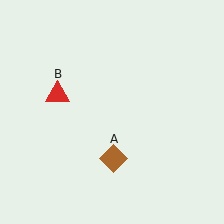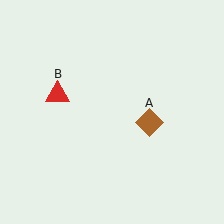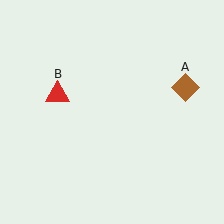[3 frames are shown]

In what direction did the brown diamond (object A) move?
The brown diamond (object A) moved up and to the right.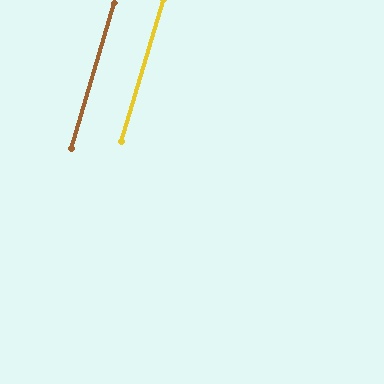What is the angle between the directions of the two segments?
Approximately 0 degrees.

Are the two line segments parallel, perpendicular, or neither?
Parallel — their directions differ by only 0.4°.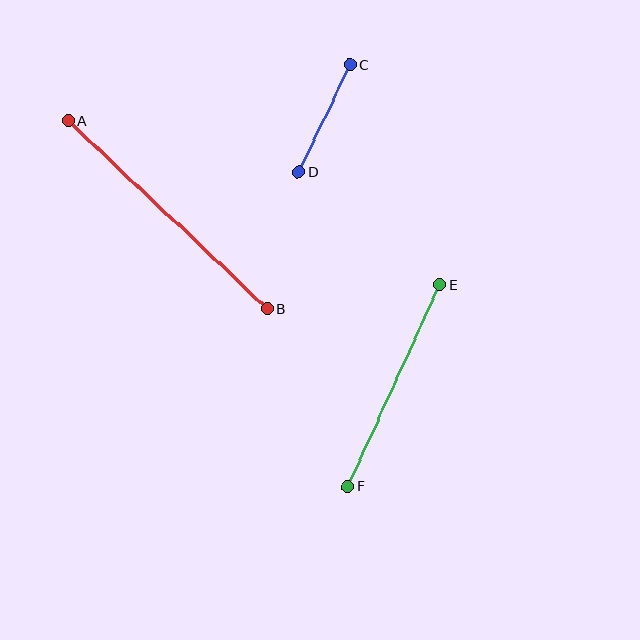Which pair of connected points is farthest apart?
Points A and B are farthest apart.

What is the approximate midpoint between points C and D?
The midpoint is at approximately (325, 119) pixels.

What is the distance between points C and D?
The distance is approximately 118 pixels.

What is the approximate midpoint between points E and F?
The midpoint is at approximately (394, 386) pixels.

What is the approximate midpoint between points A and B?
The midpoint is at approximately (168, 215) pixels.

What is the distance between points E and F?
The distance is approximately 222 pixels.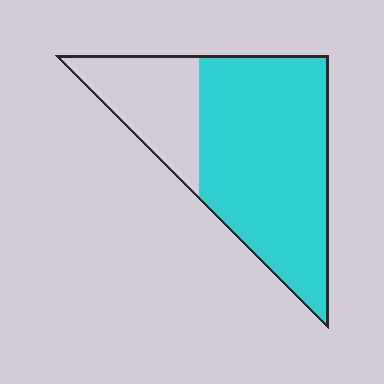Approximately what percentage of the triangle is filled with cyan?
Approximately 70%.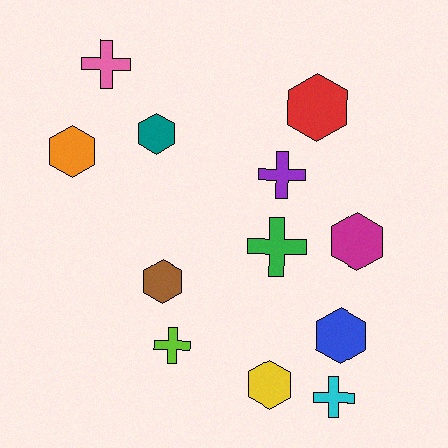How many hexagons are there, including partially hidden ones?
There are 7 hexagons.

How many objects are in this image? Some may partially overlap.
There are 12 objects.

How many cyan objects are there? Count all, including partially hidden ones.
There is 1 cyan object.